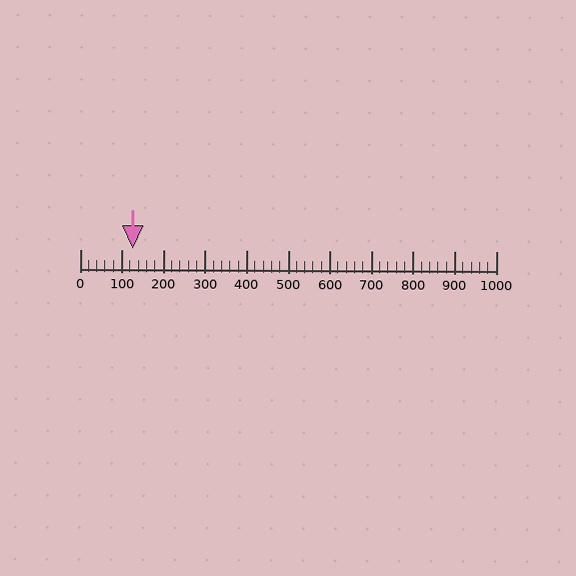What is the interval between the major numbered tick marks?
The major tick marks are spaced 100 units apart.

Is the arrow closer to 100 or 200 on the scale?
The arrow is closer to 100.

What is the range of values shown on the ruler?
The ruler shows values from 0 to 1000.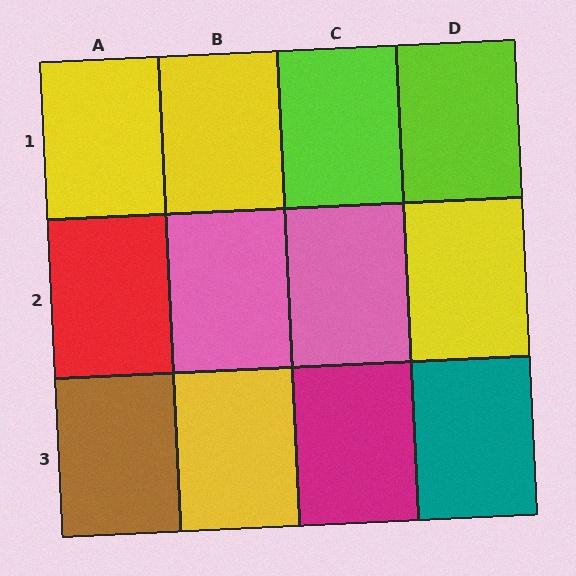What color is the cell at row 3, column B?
Yellow.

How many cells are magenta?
1 cell is magenta.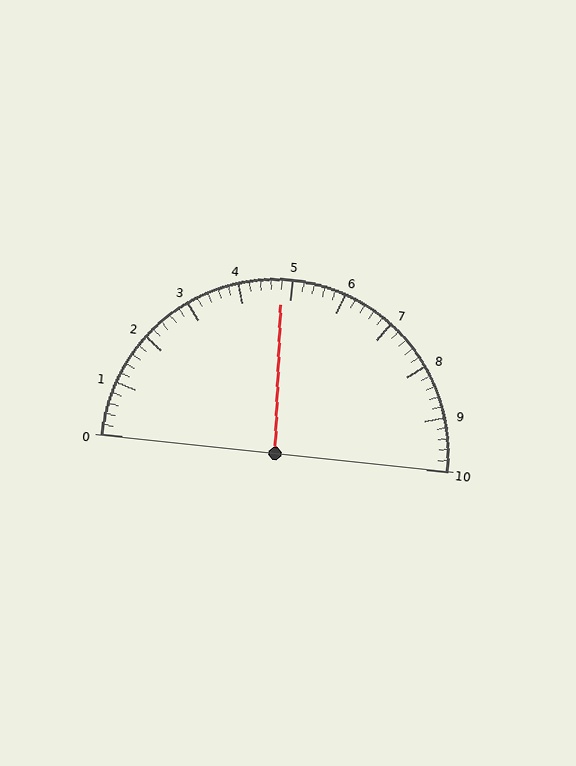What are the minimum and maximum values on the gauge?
The gauge ranges from 0 to 10.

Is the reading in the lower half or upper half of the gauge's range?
The reading is in the lower half of the range (0 to 10).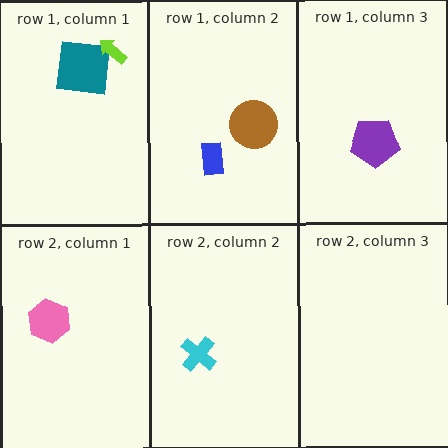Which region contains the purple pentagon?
The row 1, column 3 region.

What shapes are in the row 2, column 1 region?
The pink hexagon.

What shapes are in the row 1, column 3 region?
The purple pentagon.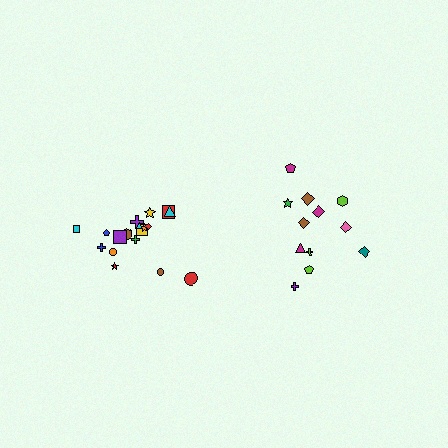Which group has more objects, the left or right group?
The left group.